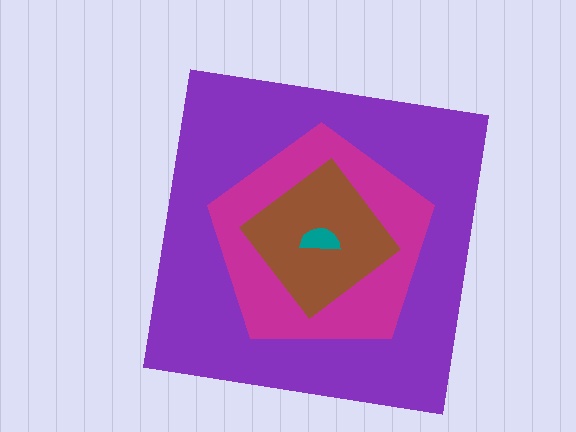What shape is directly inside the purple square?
The magenta pentagon.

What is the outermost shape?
The purple square.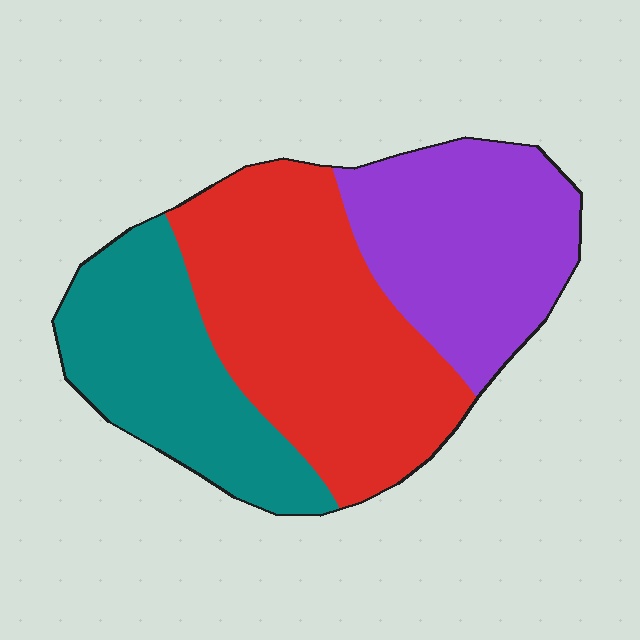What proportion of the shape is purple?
Purple takes up about one third (1/3) of the shape.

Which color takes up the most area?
Red, at roughly 40%.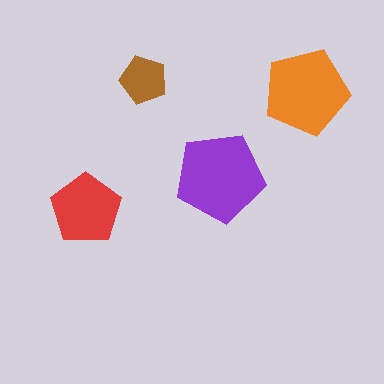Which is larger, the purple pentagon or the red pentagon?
The purple one.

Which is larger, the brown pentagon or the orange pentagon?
The orange one.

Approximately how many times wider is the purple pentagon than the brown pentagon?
About 2 times wider.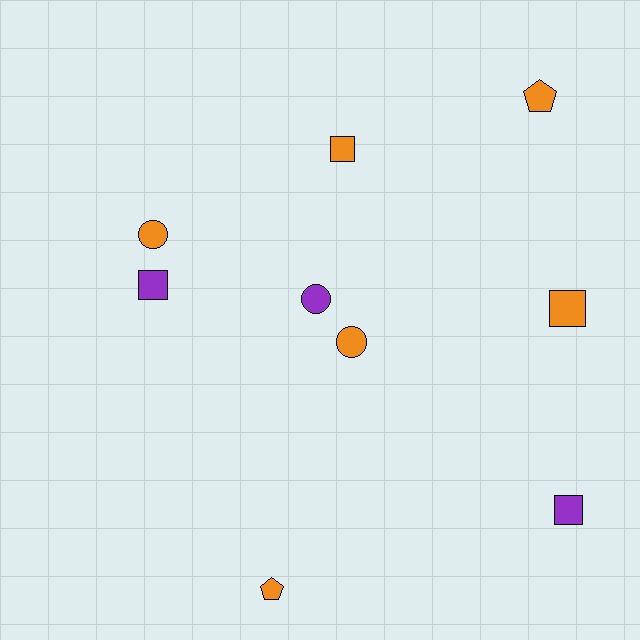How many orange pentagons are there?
There are 2 orange pentagons.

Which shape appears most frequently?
Square, with 4 objects.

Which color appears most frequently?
Orange, with 6 objects.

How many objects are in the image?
There are 9 objects.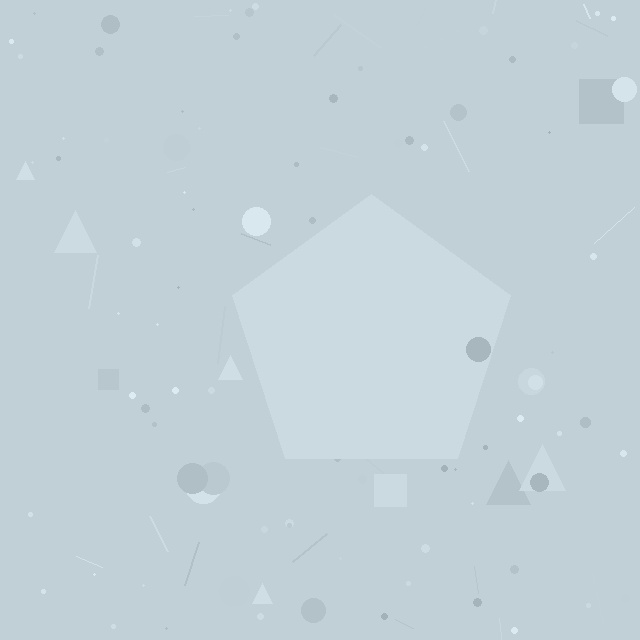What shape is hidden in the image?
A pentagon is hidden in the image.